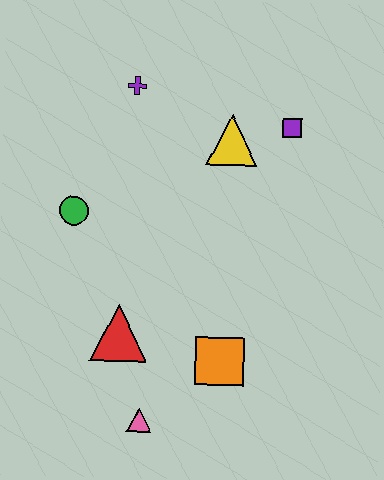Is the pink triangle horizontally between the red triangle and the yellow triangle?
Yes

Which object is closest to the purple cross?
The yellow triangle is closest to the purple cross.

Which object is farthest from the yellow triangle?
The pink triangle is farthest from the yellow triangle.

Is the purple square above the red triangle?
Yes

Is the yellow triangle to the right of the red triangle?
Yes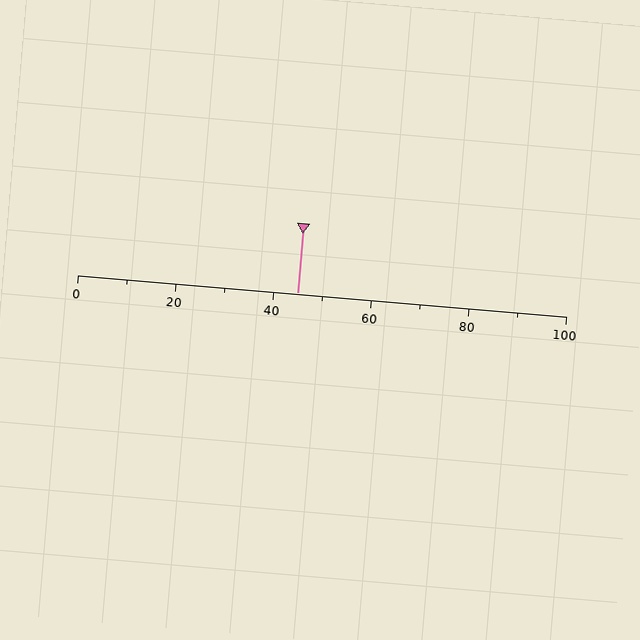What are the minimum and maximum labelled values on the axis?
The axis runs from 0 to 100.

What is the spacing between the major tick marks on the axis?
The major ticks are spaced 20 apart.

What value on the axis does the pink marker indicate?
The marker indicates approximately 45.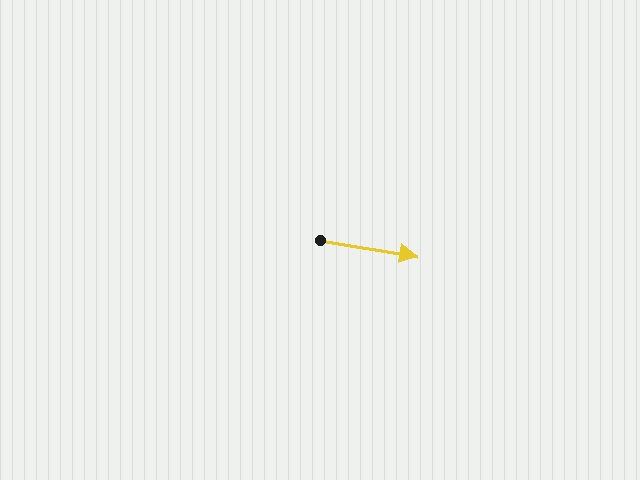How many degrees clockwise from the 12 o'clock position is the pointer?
Approximately 99 degrees.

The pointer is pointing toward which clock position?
Roughly 3 o'clock.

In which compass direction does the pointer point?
East.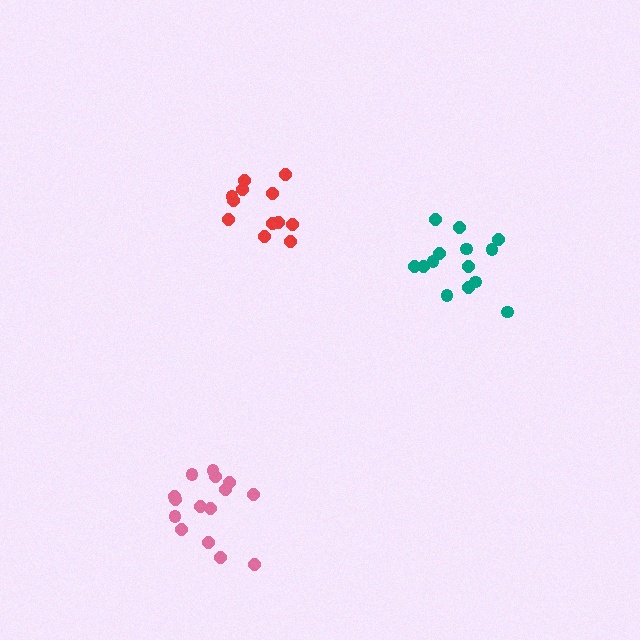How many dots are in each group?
Group 1: 12 dots, Group 2: 15 dots, Group 3: 14 dots (41 total).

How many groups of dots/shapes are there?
There are 3 groups.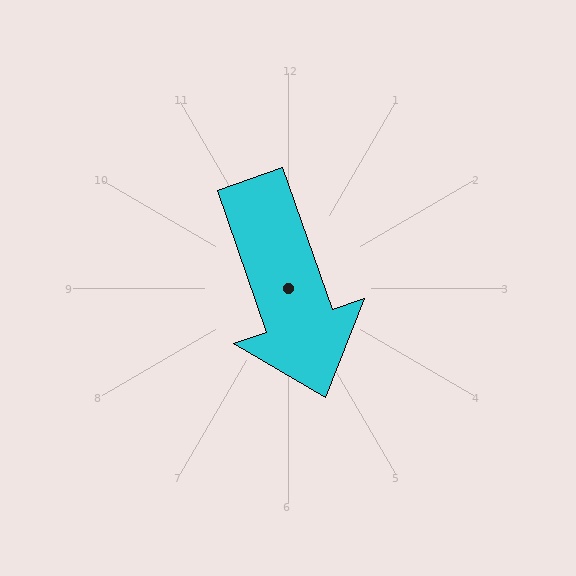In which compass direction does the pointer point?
South.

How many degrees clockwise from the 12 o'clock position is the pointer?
Approximately 161 degrees.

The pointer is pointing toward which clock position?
Roughly 5 o'clock.